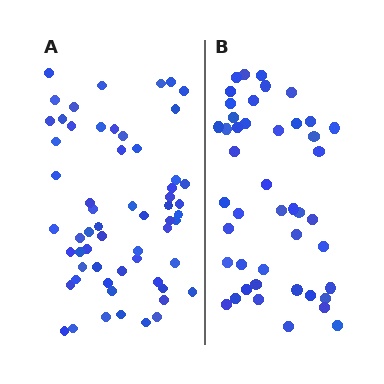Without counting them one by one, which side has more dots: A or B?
Region A (the left region) has more dots.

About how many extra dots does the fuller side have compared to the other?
Region A has approximately 15 more dots than region B.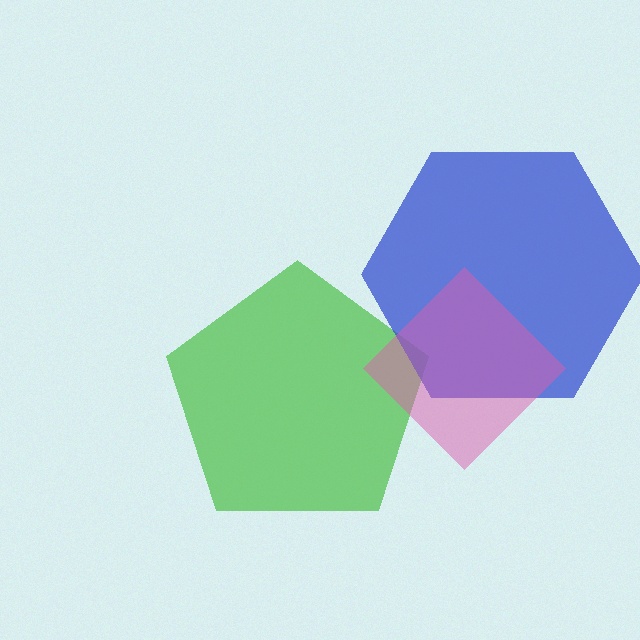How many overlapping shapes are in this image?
There are 3 overlapping shapes in the image.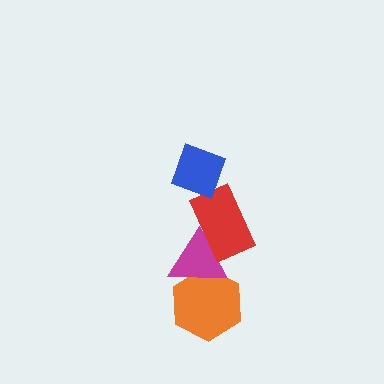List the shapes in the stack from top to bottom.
From top to bottom: the blue diamond, the red rectangle, the magenta triangle, the orange hexagon.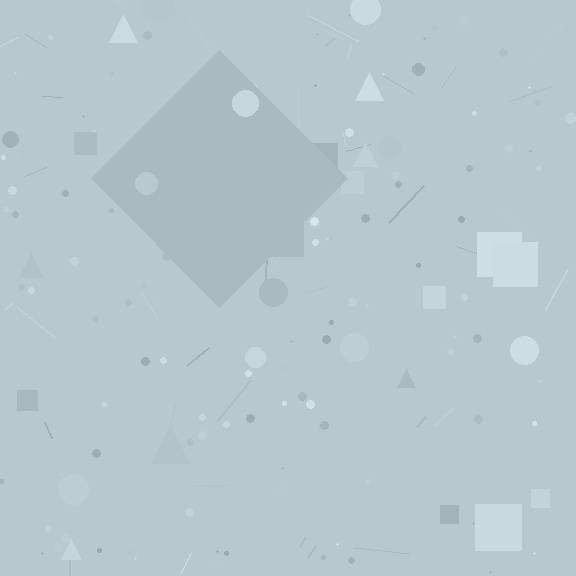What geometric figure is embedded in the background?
A diamond is embedded in the background.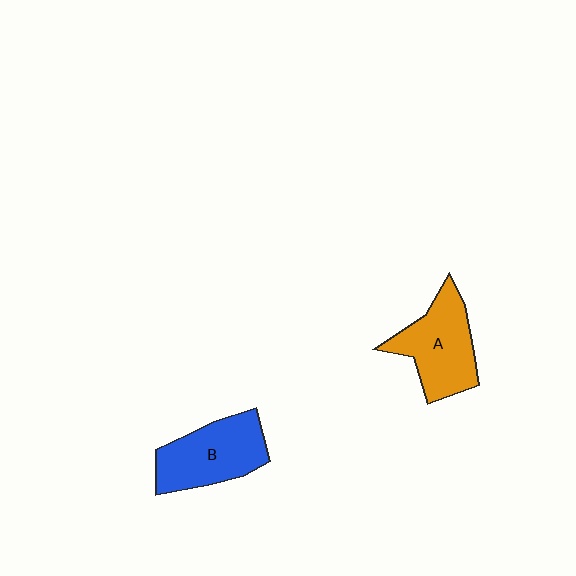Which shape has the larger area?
Shape A (orange).